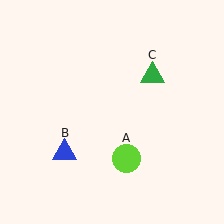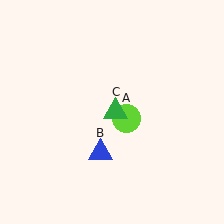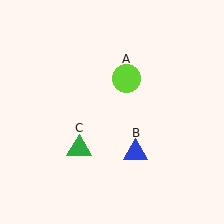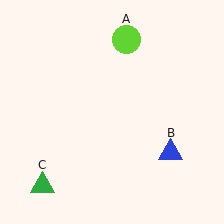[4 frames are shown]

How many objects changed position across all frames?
3 objects changed position: lime circle (object A), blue triangle (object B), green triangle (object C).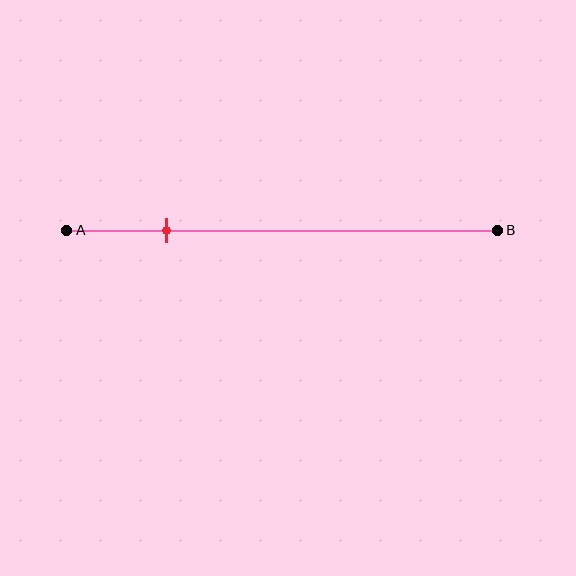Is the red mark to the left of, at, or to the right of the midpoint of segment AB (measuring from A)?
The red mark is to the left of the midpoint of segment AB.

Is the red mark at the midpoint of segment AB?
No, the mark is at about 25% from A, not at the 50% midpoint.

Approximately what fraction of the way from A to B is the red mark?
The red mark is approximately 25% of the way from A to B.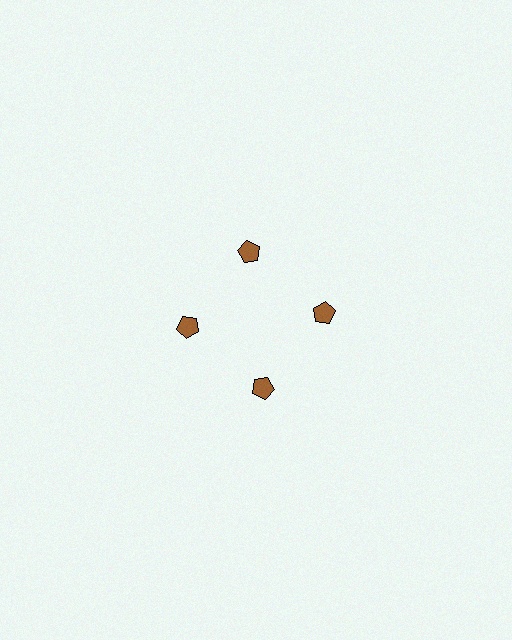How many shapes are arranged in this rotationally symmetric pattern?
There are 4 shapes, arranged in 4 groups of 1.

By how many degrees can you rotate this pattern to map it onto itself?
The pattern maps onto itself every 90 degrees of rotation.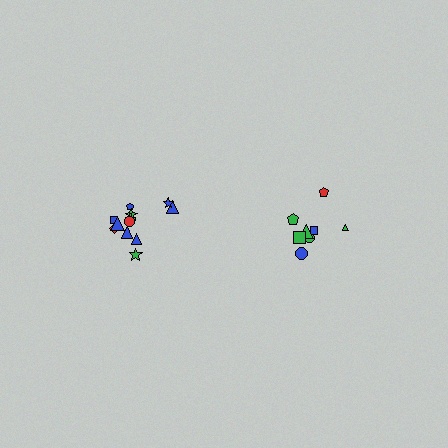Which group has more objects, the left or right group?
The left group.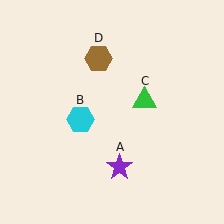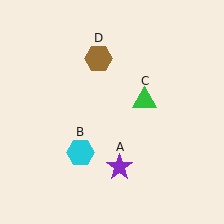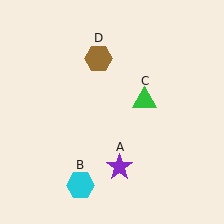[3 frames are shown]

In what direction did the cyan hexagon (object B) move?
The cyan hexagon (object B) moved down.